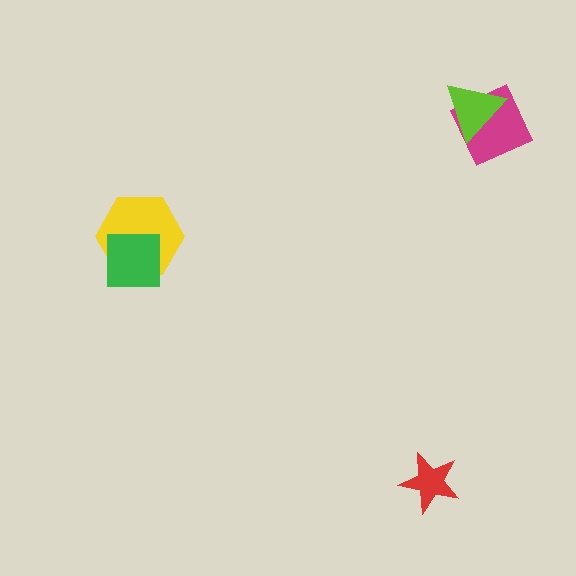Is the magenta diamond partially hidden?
Yes, it is partially covered by another shape.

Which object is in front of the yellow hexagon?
The green square is in front of the yellow hexagon.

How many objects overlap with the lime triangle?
1 object overlaps with the lime triangle.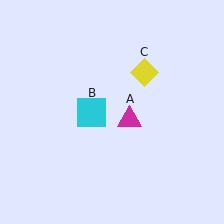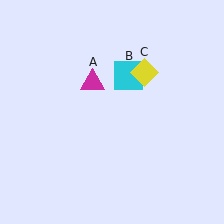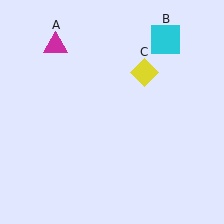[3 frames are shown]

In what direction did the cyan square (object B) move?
The cyan square (object B) moved up and to the right.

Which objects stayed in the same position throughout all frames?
Yellow diamond (object C) remained stationary.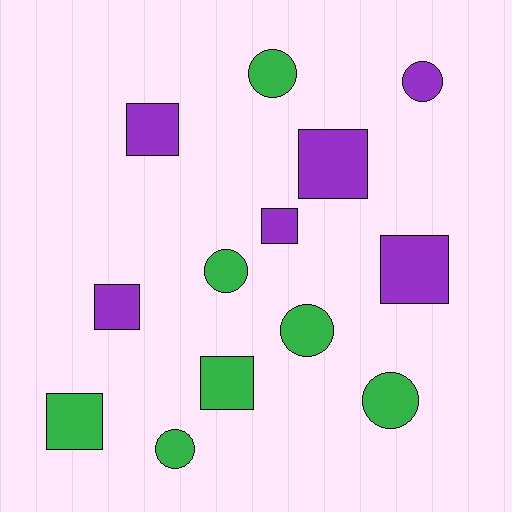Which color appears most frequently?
Green, with 7 objects.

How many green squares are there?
There are 2 green squares.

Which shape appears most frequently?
Square, with 7 objects.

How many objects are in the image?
There are 13 objects.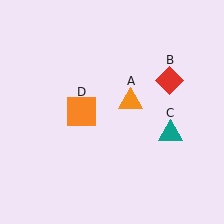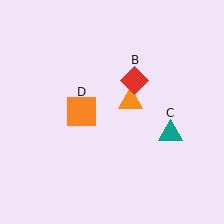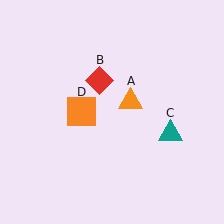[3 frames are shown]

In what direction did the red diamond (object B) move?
The red diamond (object B) moved left.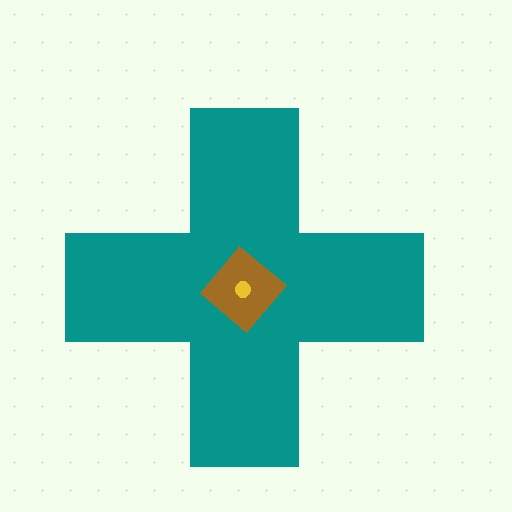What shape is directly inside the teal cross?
The brown diamond.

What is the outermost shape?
The teal cross.